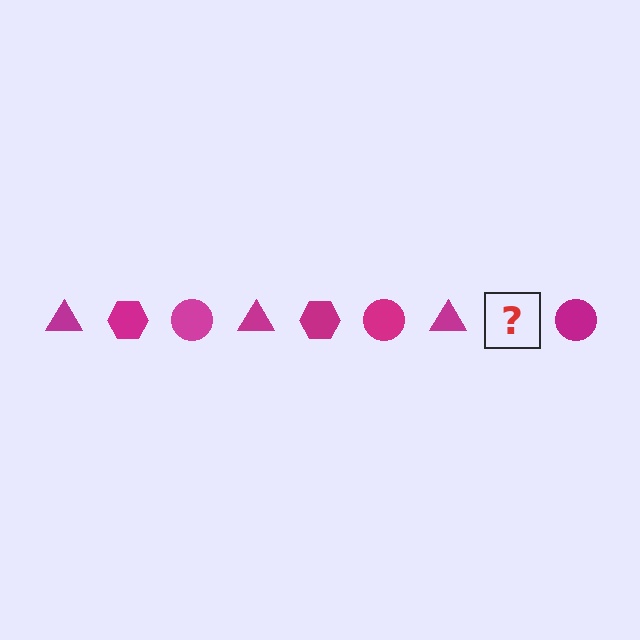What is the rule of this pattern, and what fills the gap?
The rule is that the pattern cycles through triangle, hexagon, circle shapes in magenta. The gap should be filled with a magenta hexagon.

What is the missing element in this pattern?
The missing element is a magenta hexagon.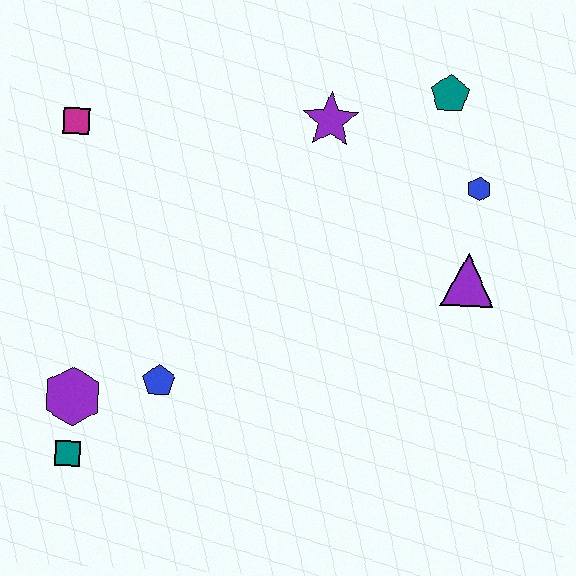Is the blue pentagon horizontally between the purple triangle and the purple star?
No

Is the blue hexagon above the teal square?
Yes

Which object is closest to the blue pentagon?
The purple hexagon is closest to the blue pentagon.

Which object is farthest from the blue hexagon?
The teal square is farthest from the blue hexagon.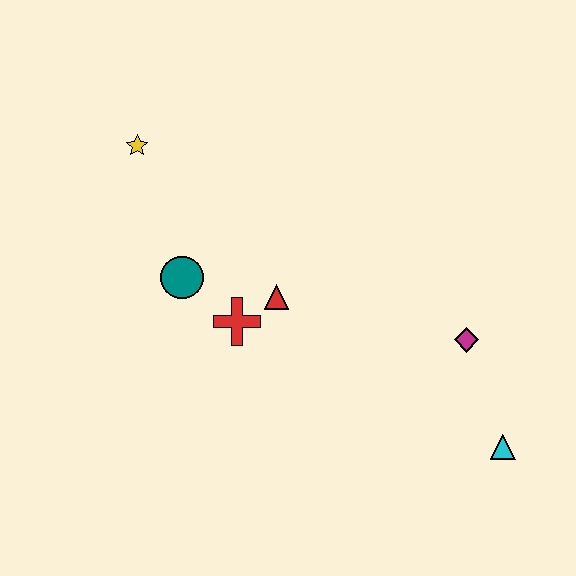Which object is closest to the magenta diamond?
The cyan triangle is closest to the magenta diamond.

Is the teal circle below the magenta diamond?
No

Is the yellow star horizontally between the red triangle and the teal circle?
No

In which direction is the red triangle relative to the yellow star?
The red triangle is below the yellow star.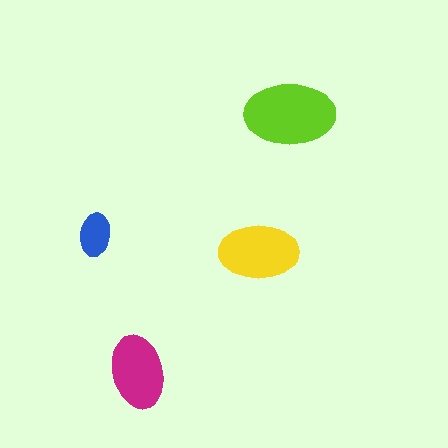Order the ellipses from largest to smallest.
the lime one, the yellow one, the magenta one, the blue one.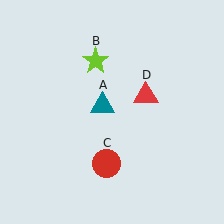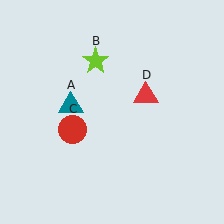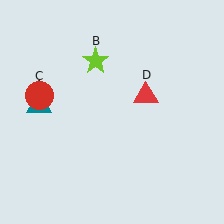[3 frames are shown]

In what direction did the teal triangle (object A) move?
The teal triangle (object A) moved left.